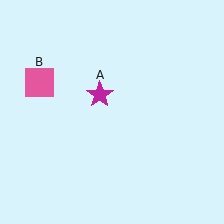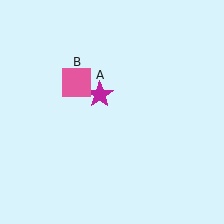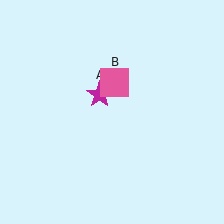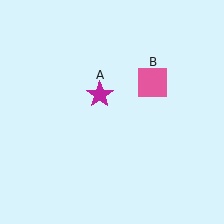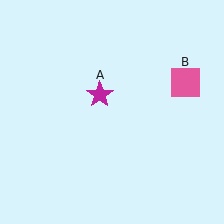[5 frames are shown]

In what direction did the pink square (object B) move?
The pink square (object B) moved right.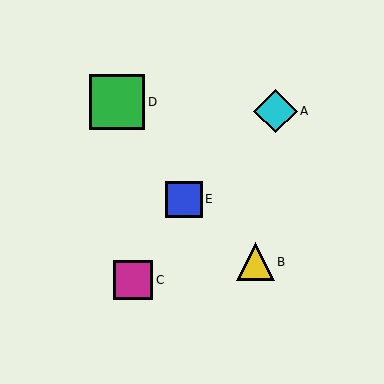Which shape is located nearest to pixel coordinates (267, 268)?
The yellow triangle (labeled B) at (255, 262) is nearest to that location.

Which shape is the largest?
The green square (labeled D) is the largest.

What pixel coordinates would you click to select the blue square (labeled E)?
Click at (184, 199) to select the blue square E.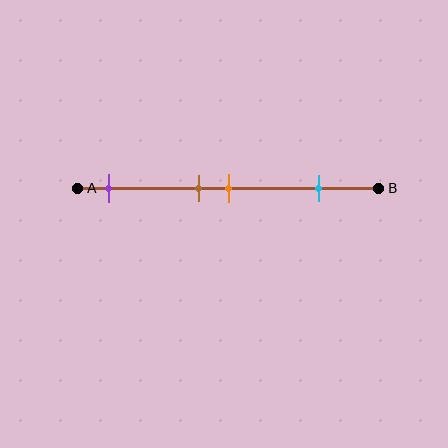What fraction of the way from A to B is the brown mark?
The brown mark is approximately 40% (0.4) of the way from A to B.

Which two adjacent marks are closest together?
The brown and orange marks are the closest adjacent pair.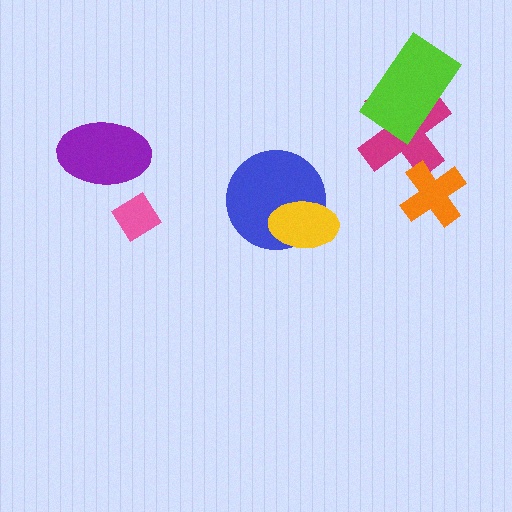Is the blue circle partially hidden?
Yes, it is partially covered by another shape.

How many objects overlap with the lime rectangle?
1 object overlaps with the lime rectangle.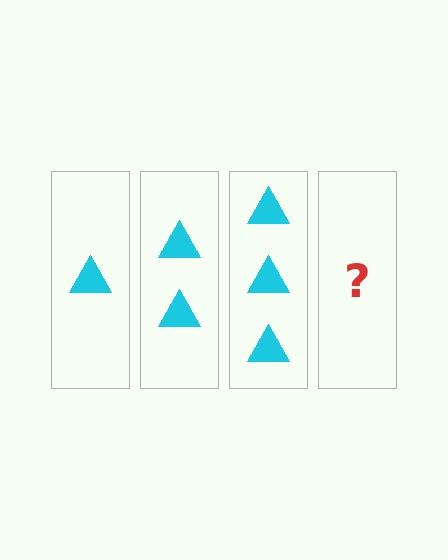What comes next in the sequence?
The next element should be 4 triangles.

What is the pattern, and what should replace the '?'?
The pattern is that each step adds one more triangle. The '?' should be 4 triangles.